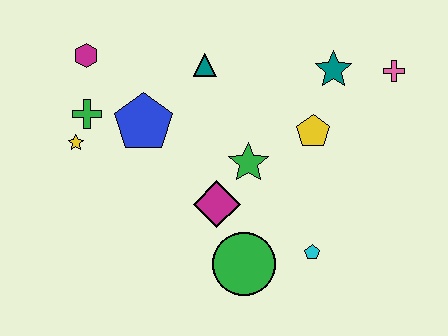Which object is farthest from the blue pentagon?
The pink cross is farthest from the blue pentagon.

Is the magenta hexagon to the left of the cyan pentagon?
Yes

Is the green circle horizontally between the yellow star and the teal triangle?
No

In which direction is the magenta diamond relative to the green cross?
The magenta diamond is to the right of the green cross.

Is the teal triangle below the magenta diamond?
No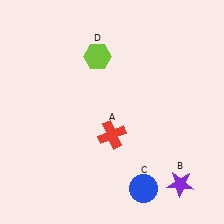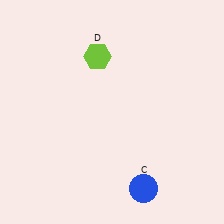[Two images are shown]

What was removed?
The red cross (A), the purple star (B) were removed in Image 2.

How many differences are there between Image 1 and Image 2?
There are 2 differences between the two images.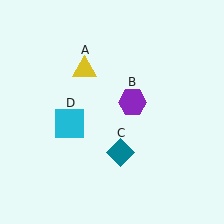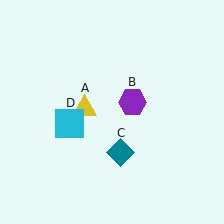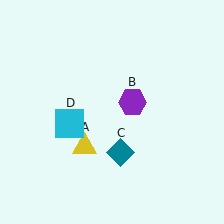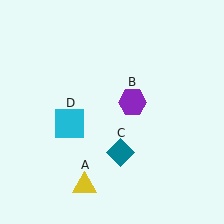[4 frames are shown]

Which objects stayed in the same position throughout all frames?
Purple hexagon (object B) and teal diamond (object C) and cyan square (object D) remained stationary.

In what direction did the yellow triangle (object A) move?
The yellow triangle (object A) moved down.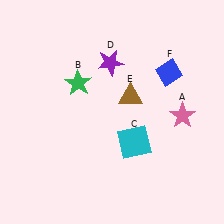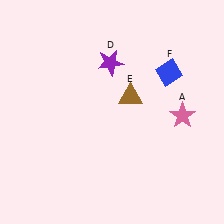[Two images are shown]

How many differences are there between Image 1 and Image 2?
There are 2 differences between the two images.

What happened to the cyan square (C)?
The cyan square (C) was removed in Image 2. It was in the bottom-right area of Image 1.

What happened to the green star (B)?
The green star (B) was removed in Image 2. It was in the top-left area of Image 1.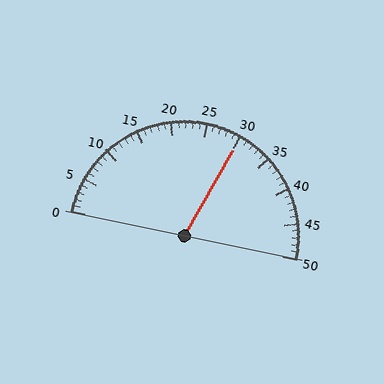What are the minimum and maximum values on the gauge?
The gauge ranges from 0 to 50.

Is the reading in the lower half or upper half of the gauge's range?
The reading is in the upper half of the range (0 to 50).